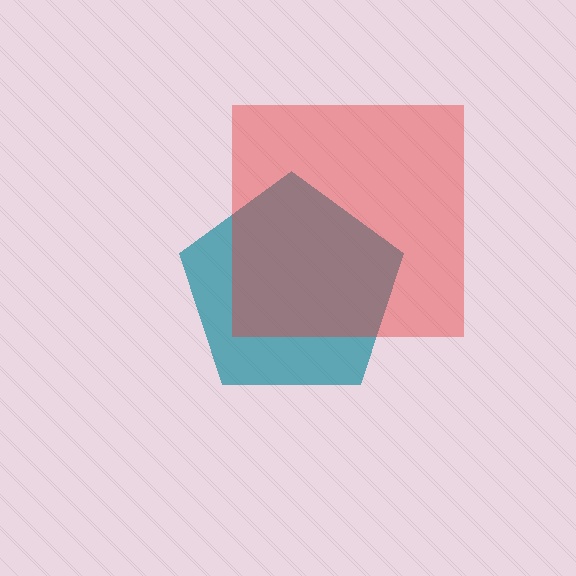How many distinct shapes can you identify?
There are 2 distinct shapes: a teal pentagon, a red square.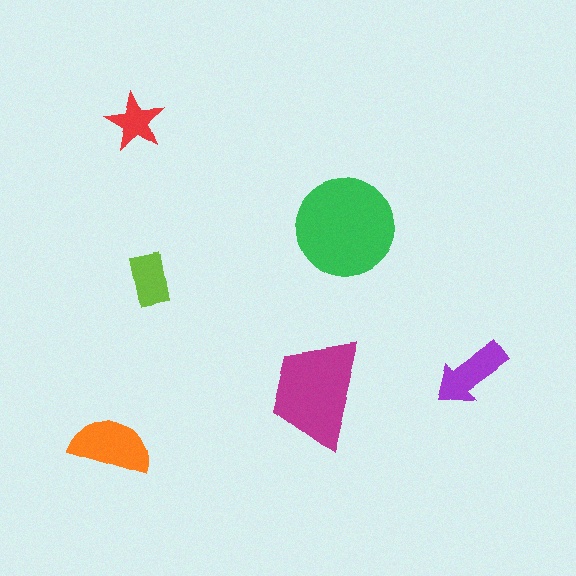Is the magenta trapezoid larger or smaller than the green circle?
Smaller.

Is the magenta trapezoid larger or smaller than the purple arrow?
Larger.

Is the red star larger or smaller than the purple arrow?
Smaller.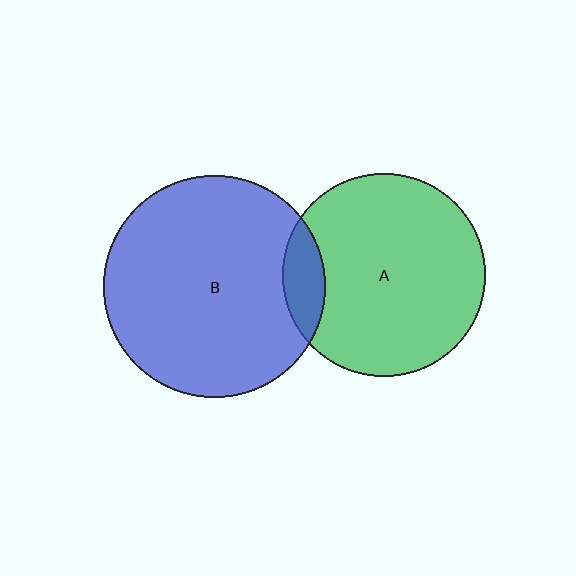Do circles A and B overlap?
Yes.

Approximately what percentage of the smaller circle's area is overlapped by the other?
Approximately 10%.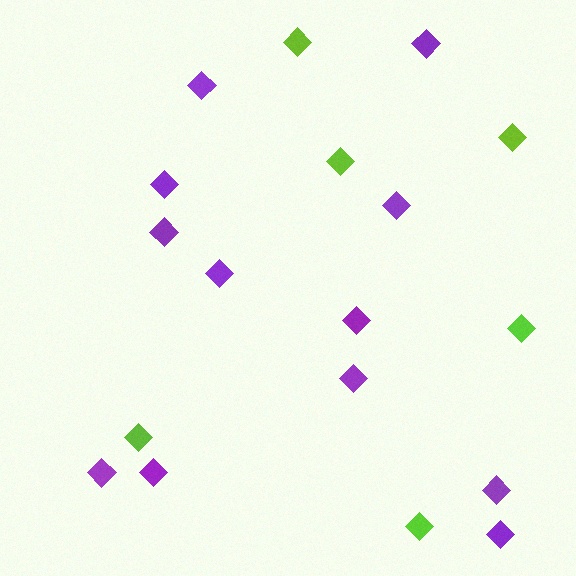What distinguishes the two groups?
There are 2 groups: one group of purple diamonds (12) and one group of lime diamonds (6).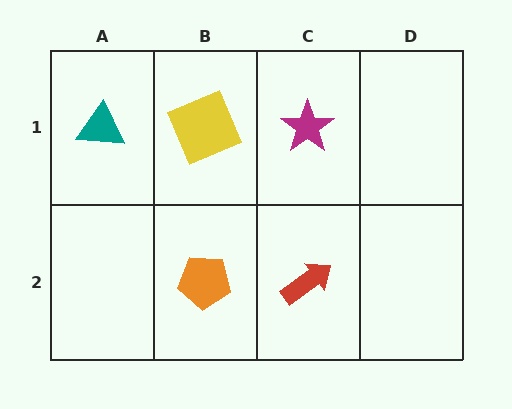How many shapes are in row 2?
2 shapes.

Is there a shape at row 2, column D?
No, that cell is empty.